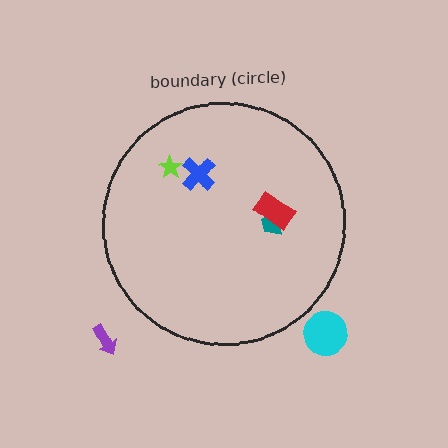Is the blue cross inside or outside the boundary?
Inside.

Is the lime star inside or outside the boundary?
Inside.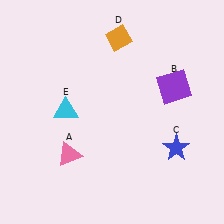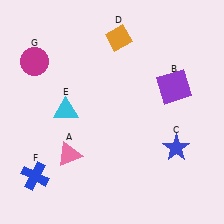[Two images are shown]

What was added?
A blue cross (F), a magenta circle (G) were added in Image 2.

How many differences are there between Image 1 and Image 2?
There are 2 differences between the two images.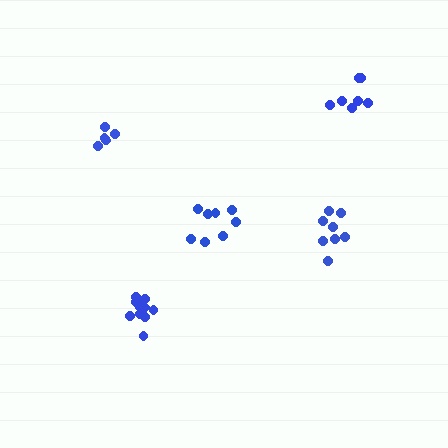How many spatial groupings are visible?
There are 5 spatial groupings.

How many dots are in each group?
Group 1: 8 dots, Group 2: 7 dots, Group 3: 10 dots, Group 4: 6 dots, Group 5: 8 dots (39 total).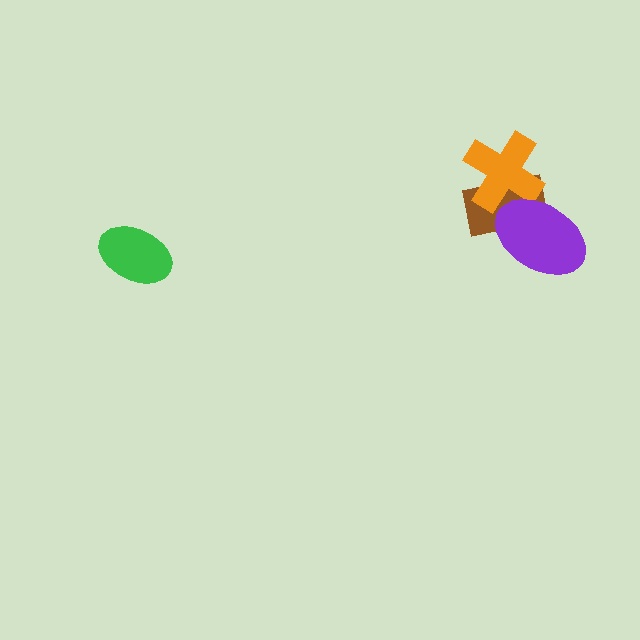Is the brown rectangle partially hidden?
Yes, it is partially covered by another shape.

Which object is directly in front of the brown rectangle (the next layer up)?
The orange cross is directly in front of the brown rectangle.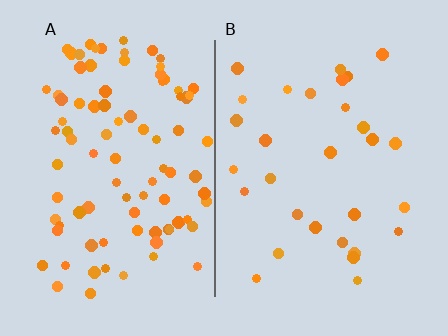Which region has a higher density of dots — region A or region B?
A (the left).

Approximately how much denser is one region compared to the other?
Approximately 3.0× — region A over region B.